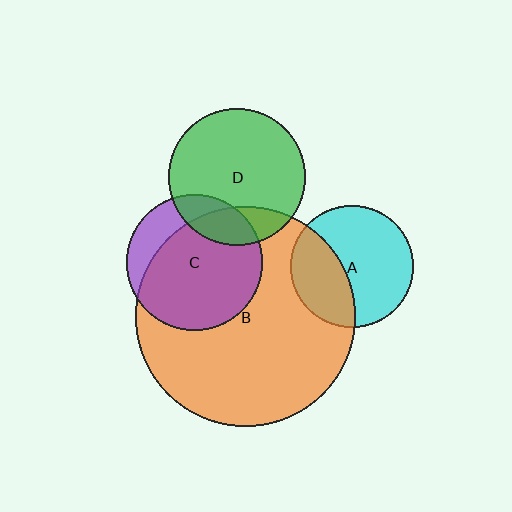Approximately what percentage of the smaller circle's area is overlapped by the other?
Approximately 20%.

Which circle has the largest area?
Circle B (orange).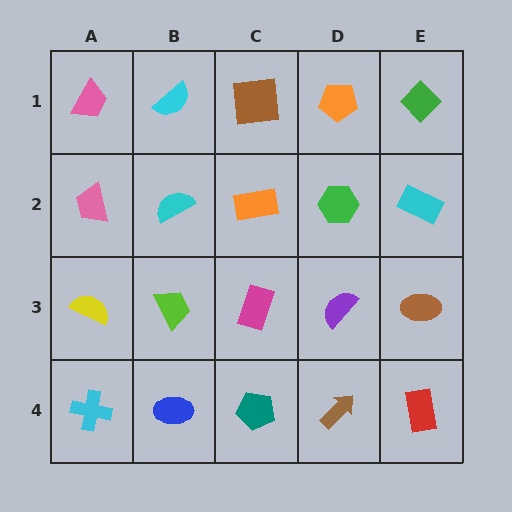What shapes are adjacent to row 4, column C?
A magenta rectangle (row 3, column C), a blue ellipse (row 4, column B), a brown arrow (row 4, column D).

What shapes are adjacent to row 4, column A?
A yellow semicircle (row 3, column A), a blue ellipse (row 4, column B).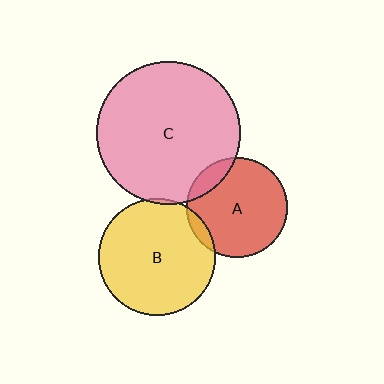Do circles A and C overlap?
Yes.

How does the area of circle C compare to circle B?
Approximately 1.5 times.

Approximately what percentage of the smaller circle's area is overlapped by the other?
Approximately 10%.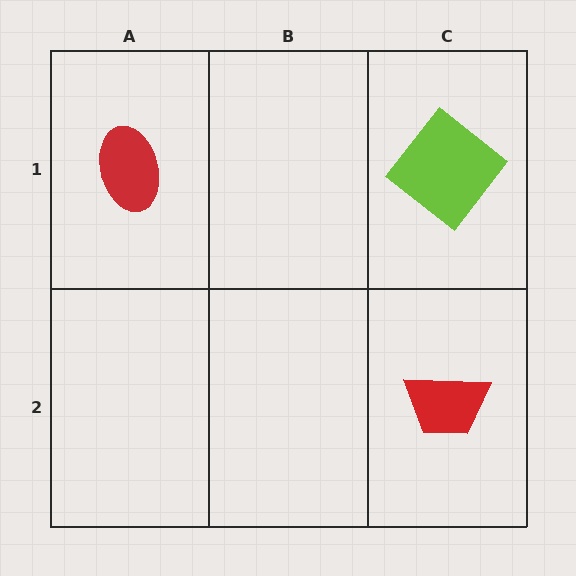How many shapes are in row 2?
1 shape.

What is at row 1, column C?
A lime diamond.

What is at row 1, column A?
A red ellipse.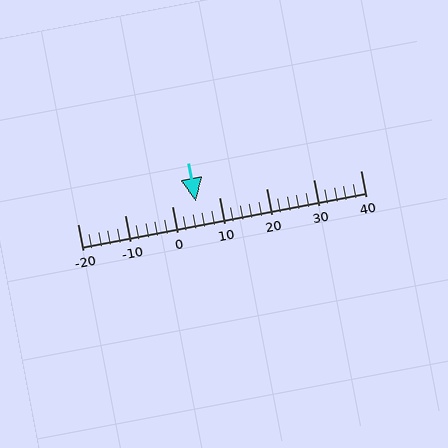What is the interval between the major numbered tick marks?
The major tick marks are spaced 10 units apart.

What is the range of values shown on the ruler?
The ruler shows values from -20 to 40.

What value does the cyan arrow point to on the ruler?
The cyan arrow points to approximately 5.